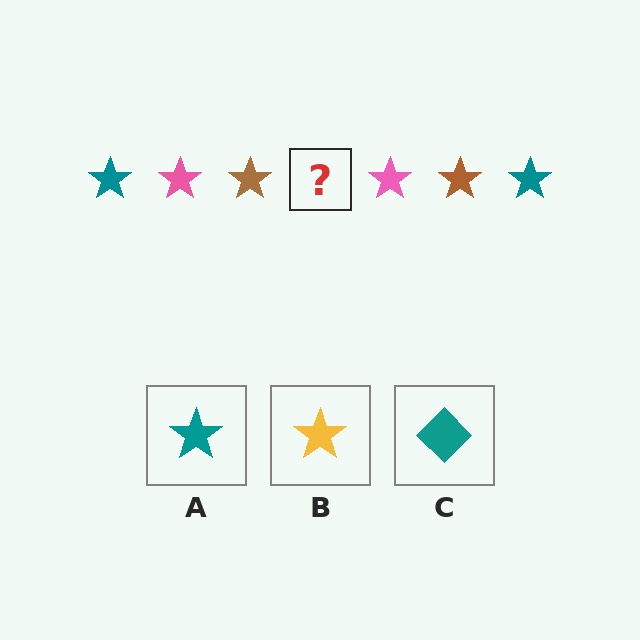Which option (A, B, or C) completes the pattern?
A.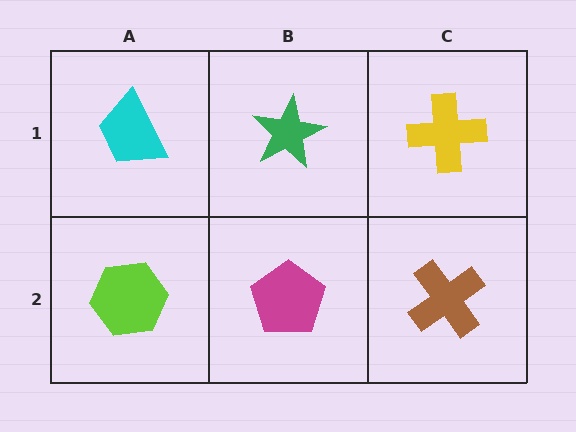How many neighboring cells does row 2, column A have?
2.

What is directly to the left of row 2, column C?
A magenta pentagon.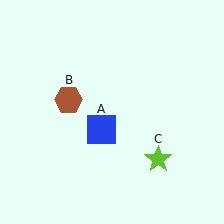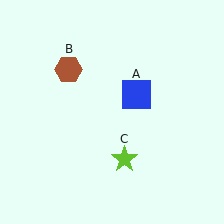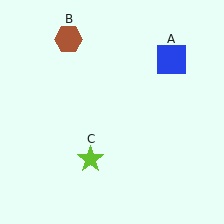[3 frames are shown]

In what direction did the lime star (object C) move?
The lime star (object C) moved left.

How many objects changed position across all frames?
3 objects changed position: blue square (object A), brown hexagon (object B), lime star (object C).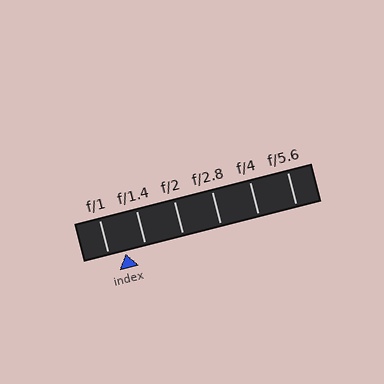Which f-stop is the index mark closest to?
The index mark is closest to f/1.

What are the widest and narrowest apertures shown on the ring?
The widest aperture shown is f/1 and the narrowest is f/5.6.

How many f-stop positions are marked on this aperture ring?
There are 6 f-stop positions marked.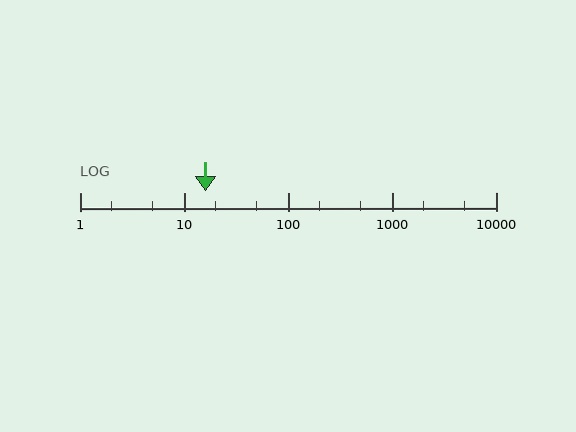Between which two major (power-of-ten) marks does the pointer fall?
The pointer is between 10 and 100.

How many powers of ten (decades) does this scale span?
The scale spans 4 decades, from 1 to 10000.